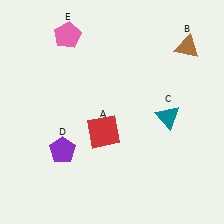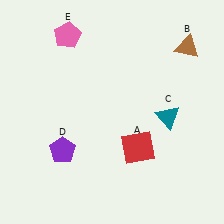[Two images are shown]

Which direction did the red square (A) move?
The red square (A) moved right.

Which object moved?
The red square (A) moved right.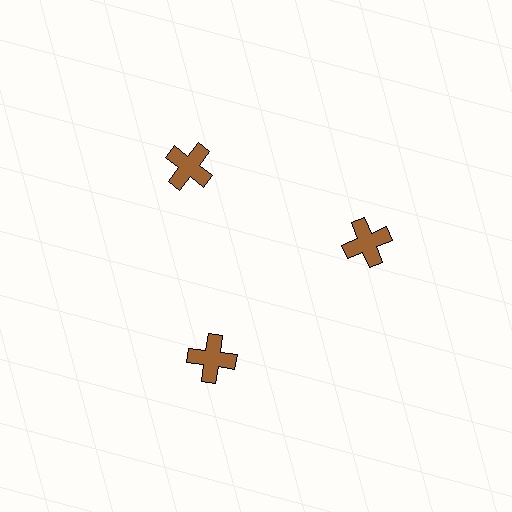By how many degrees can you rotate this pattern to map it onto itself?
The pattern maps onto itself every 120 degrees of rotation.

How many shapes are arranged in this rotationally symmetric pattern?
There are 3 shapes, arranged in 3 groups of 1.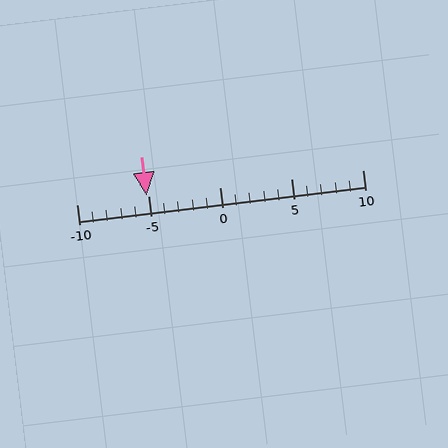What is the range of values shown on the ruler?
The ruler shows values from -10 to 10.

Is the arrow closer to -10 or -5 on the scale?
The arrow is closer to -5.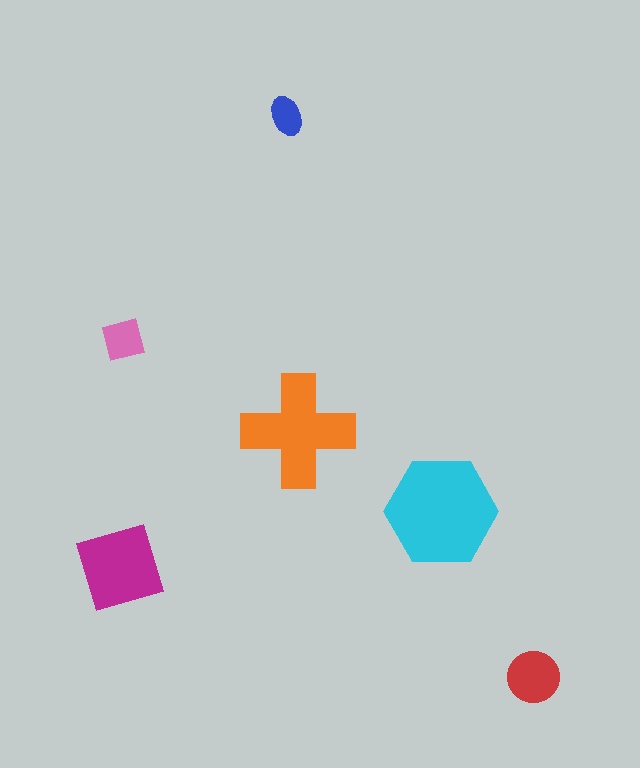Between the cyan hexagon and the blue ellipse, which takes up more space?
The cyan hexagon.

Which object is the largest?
The cyan hexagon.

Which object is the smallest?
The blue ellipse.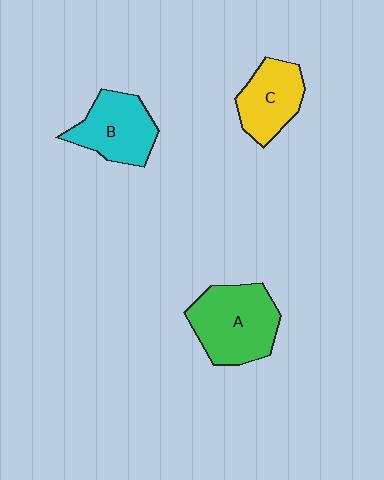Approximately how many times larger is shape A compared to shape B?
Approximately 1.3 times.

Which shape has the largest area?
Shape A (green).